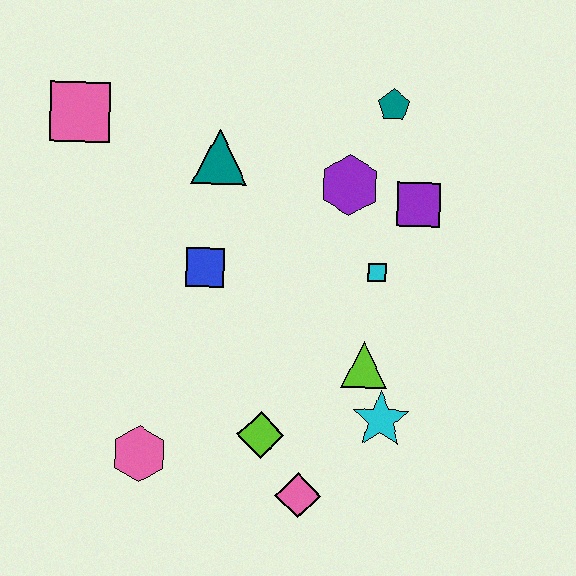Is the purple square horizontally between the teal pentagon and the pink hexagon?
No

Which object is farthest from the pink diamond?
The pink square is farthest from the pink diamond.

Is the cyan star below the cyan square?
Yes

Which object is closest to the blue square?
The teal triangle is closest to the blue square.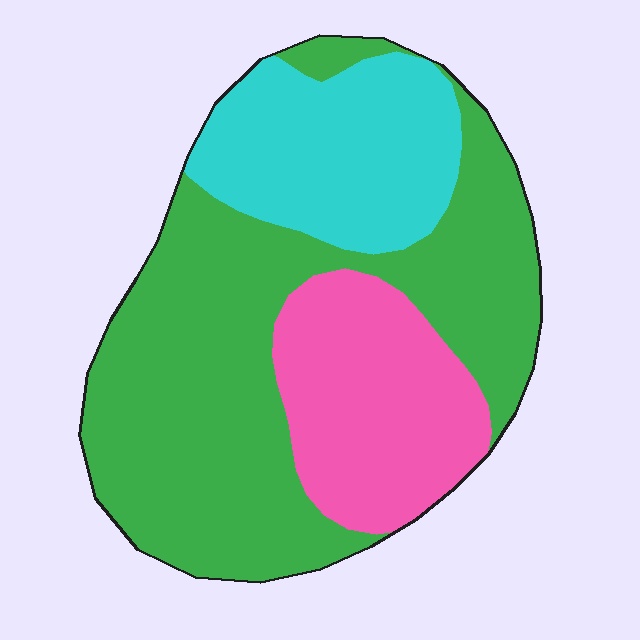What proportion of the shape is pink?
Pink covers 22% of the shape.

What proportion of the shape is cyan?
Cyan covers around 25% of the shape.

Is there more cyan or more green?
Green.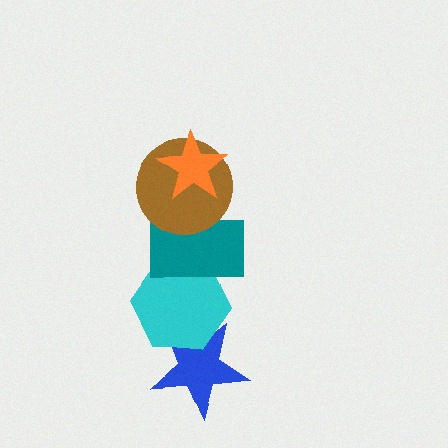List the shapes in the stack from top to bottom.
From top to bottom: the orange star, the brown circle, the teal rectangle, the cyan hexagon, the blue star.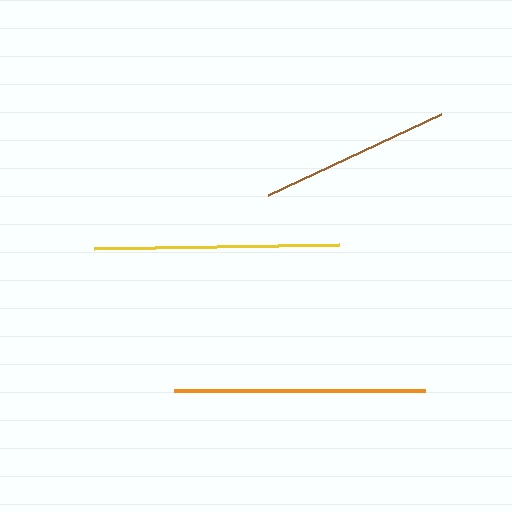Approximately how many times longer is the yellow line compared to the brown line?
The yellow line is approximately 1.3 times the length of the brown line.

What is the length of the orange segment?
The orange segment is approximately 251 pixels long.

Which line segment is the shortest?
The brown line is the shortest at approximately 191 pixels.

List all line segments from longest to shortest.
From longest to shortest: orange, yellow, brown.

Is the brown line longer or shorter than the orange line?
The orange line is longer than the brown line.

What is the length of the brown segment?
The brown segment is approximately 191 pixels long.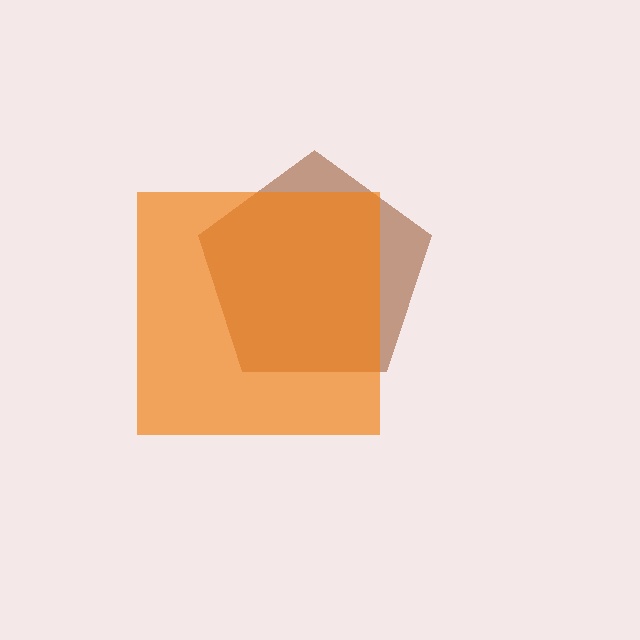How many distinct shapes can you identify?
There are 2 distinct shapes: a brown pentagon, an orange square.